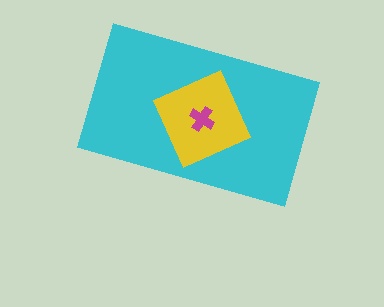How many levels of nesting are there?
3.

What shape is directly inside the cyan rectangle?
The yellow diamond.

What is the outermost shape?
The cyan rectangle.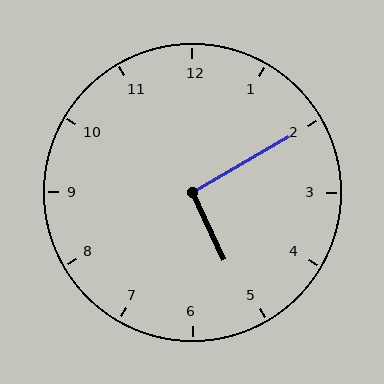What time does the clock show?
5:10.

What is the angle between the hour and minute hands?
Approximately 95 degrees.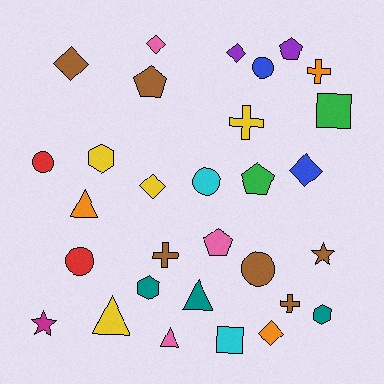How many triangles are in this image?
There are 4 triangles.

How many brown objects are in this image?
There are 6 brown objects.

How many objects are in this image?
There are 30 objects.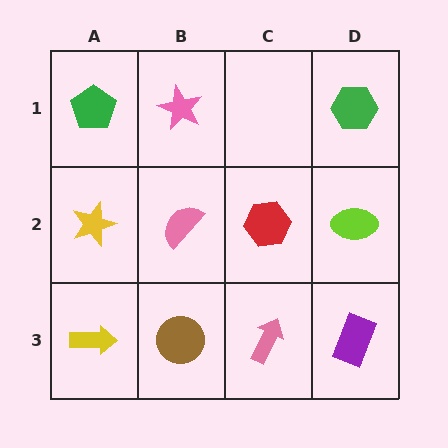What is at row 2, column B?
A pink semicircle.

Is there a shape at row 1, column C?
No, that cell is empty.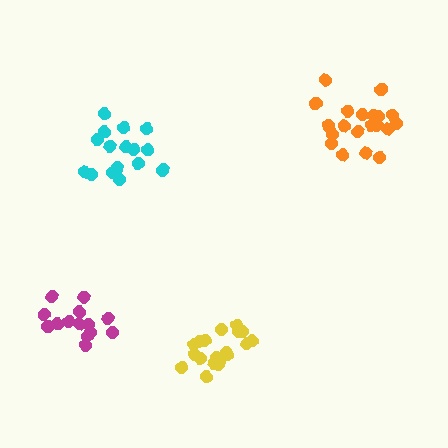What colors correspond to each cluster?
The clusters are colored: orange, magenta, yellow, cyan.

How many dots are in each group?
Group 1: 20 dots, Group 2: 14 dots, Group 3: 19 dots, Group 4: 17 dots (70 total).